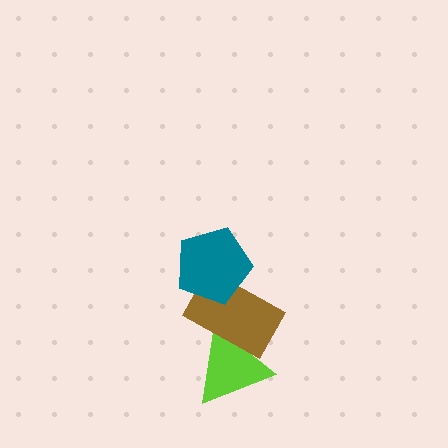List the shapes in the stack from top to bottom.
From top to bottom: the teal pentagon, the brown rectangle, the lime triangle.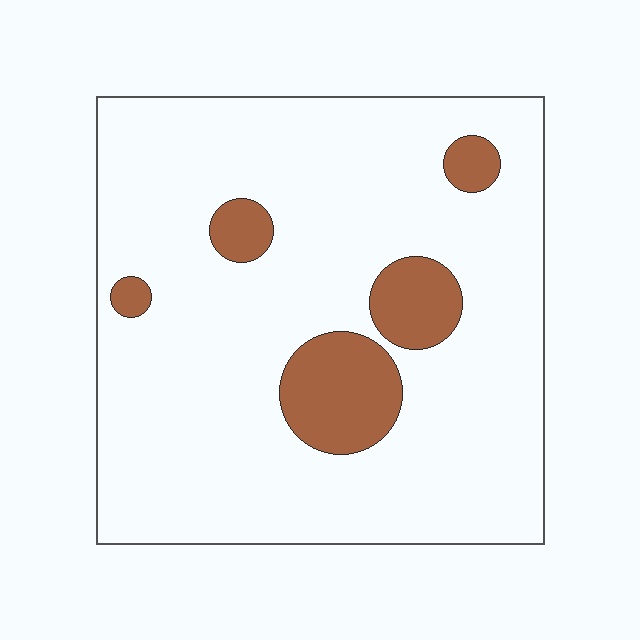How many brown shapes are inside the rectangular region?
5.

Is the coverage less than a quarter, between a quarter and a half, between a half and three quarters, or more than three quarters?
Less than a quarter.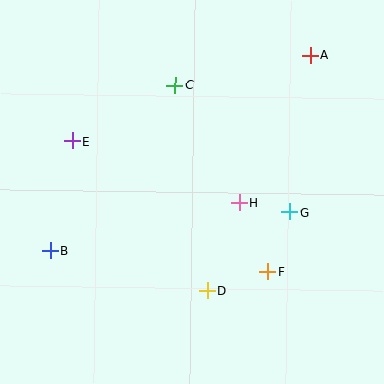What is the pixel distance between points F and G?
The distance between F and G is 64 pixels.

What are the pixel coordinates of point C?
Point C is at (175, 85).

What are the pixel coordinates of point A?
Point A is at (310, 55).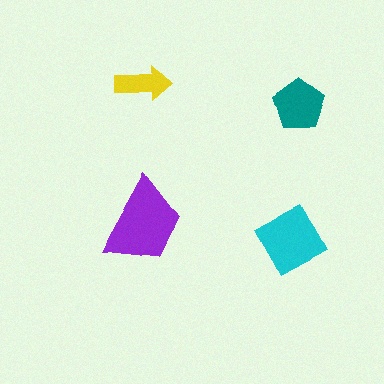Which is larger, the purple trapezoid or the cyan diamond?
The purple trapezoid.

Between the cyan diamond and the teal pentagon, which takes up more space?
The cyan diamond.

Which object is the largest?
The purple trapezoid.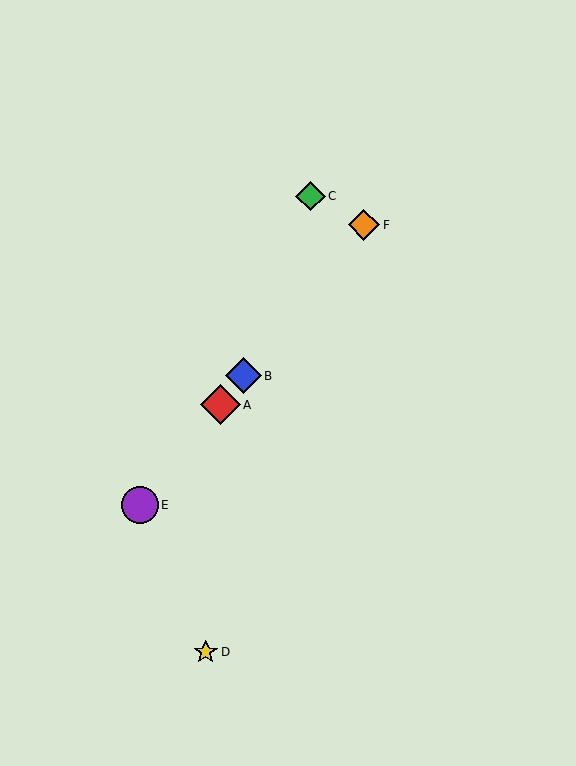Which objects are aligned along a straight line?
Objects A, B, E, F are aligned along a straight line.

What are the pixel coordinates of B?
Object B is at (243, 376).